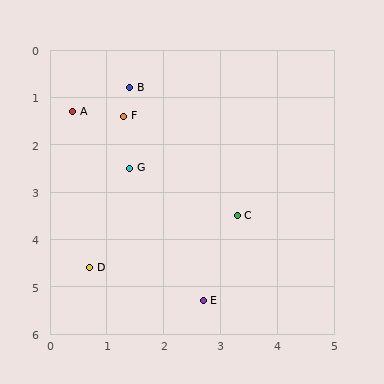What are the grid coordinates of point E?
Point E is at approximately (2.7, 5.3).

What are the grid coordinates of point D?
Point D is at approximately (0.7, 4.6).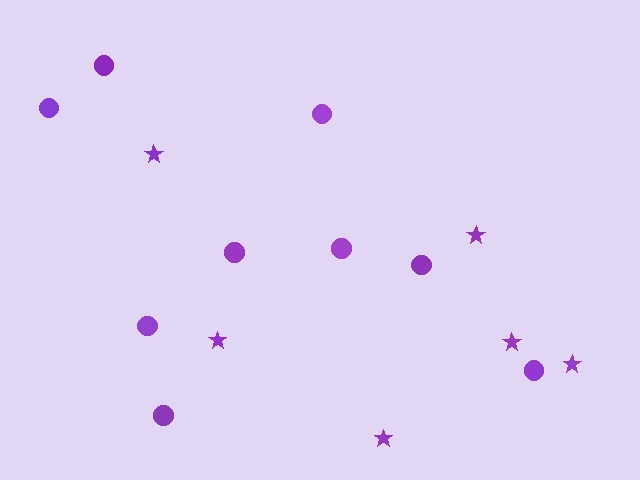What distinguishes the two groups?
There are 2 groups: one group of stars (6) and one group of circles (9).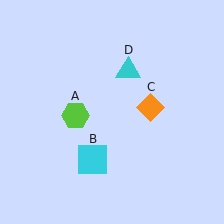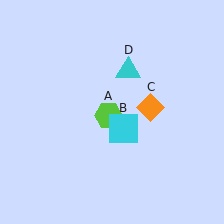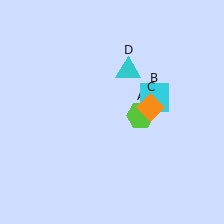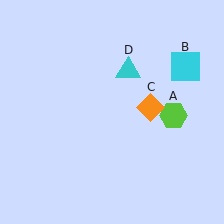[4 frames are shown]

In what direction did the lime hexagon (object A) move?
The lime hexagon (object A) moved right.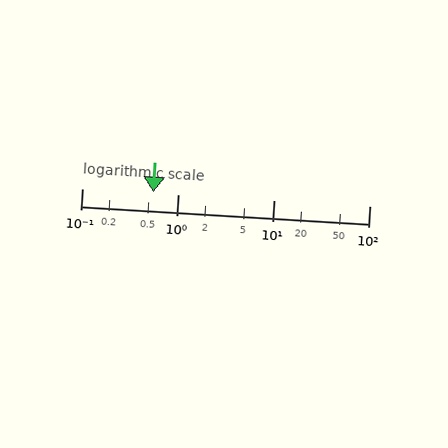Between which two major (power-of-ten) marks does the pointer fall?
The pointer is between 0.1 and 1.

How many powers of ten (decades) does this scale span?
The scale spans 3 decades, from 0.1 to 100.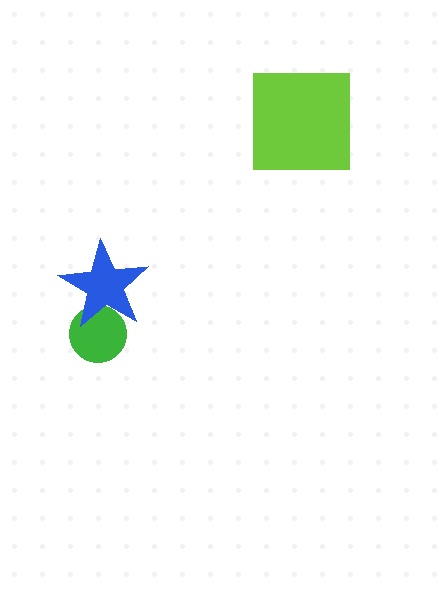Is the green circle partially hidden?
Yes, it is partially covered by another shape.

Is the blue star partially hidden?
No, no other shape covers it.